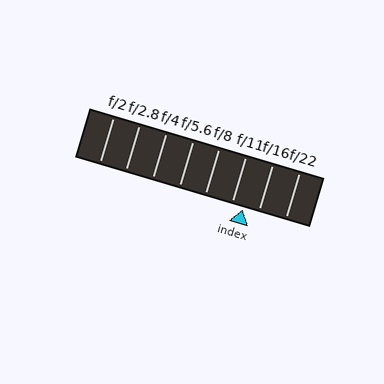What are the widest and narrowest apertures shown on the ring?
The widest aperture shown is f/2 and the narrowest is f/22.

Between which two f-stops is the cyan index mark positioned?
The index mark is between f/11 and f/16.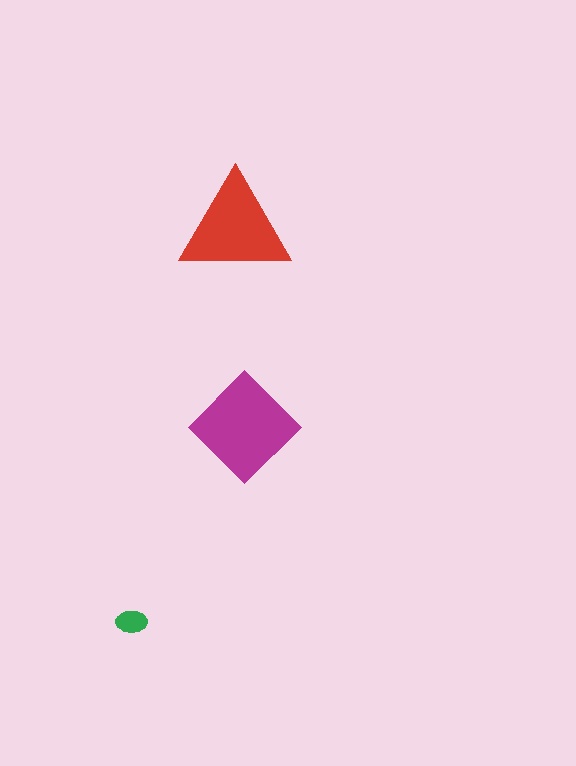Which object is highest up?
The red triangle is topmost.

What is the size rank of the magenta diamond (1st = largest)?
1st.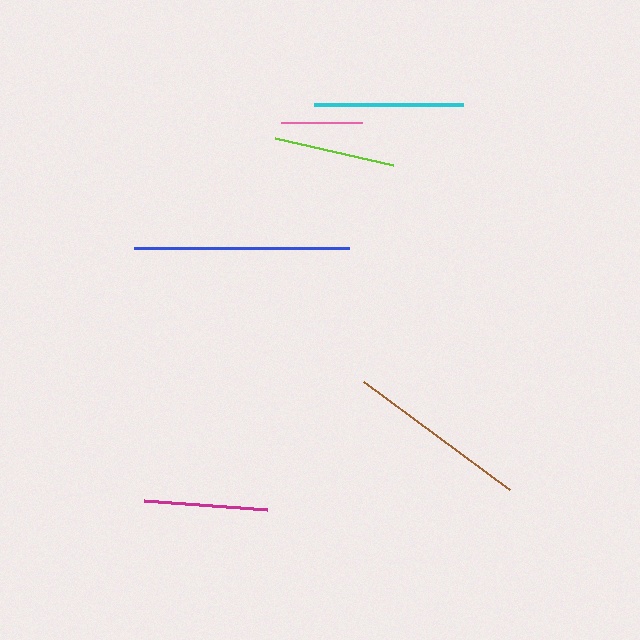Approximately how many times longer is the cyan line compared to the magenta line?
The cyan line is approximately 1.2 times the length of the magenta line.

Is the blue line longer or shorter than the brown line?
The blue line is longer than the brown line.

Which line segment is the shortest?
The pink line is the shortest at approximately 81 pixels.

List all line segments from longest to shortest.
From longest to shortest: blue, brown, cyan, magenta, lime, pink.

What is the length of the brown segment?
The brown segment is approximately 182 pixels long.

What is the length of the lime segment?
The lime segment is approximately 120 pixels long.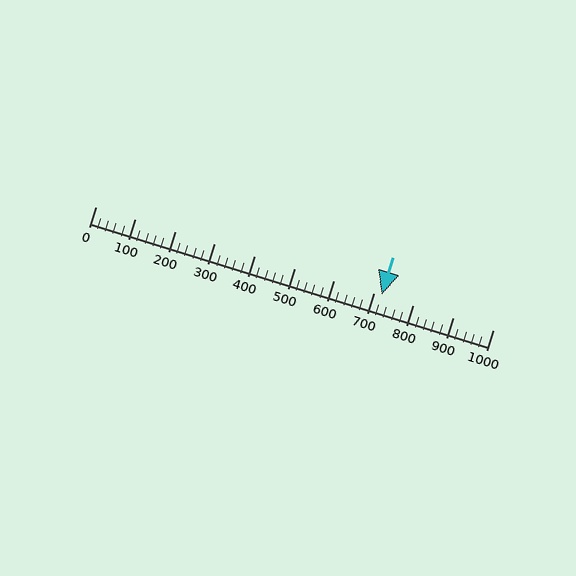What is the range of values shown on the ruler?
The ruler shows values from 0 to 1000.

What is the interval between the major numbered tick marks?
The major tick marks are spaced 100 units apart.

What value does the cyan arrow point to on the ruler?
The cyan arrow points to approximately 720.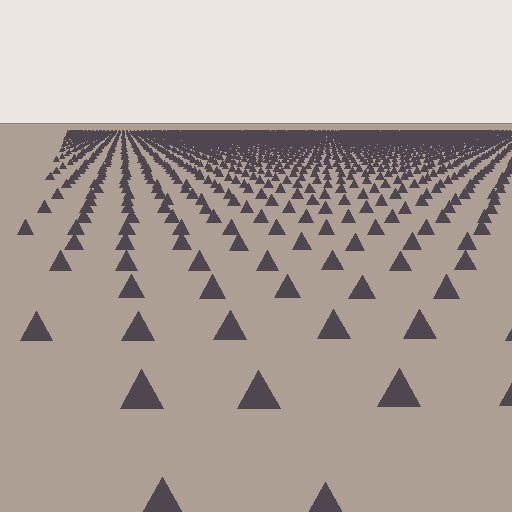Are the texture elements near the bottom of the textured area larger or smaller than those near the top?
Larger. Near the bottom, elements are closer to the viewer and appear at a bigger on-screen size.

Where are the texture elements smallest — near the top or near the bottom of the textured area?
Near the top.